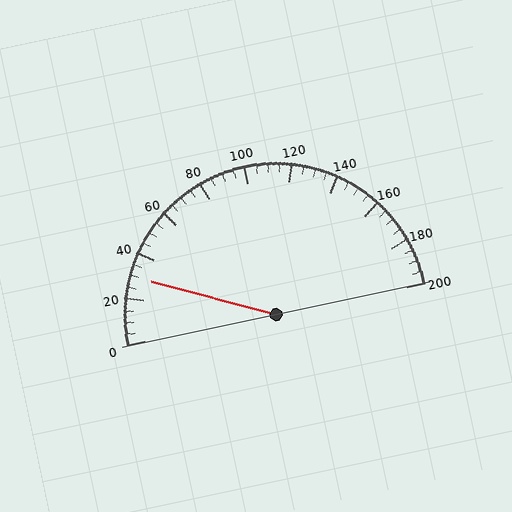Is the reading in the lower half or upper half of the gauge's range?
The reading is in the lower half of the range (0 to 200).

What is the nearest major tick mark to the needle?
The nearest major tick mark is 40.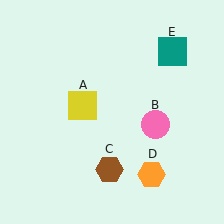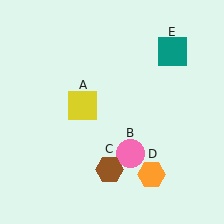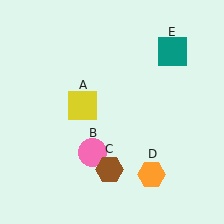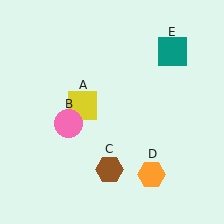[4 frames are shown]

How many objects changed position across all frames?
1 object changed position: pink circle (object B).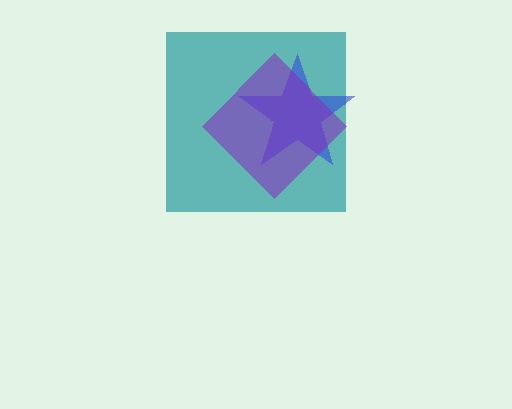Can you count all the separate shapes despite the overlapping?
Yes, there are 3 separate shapes.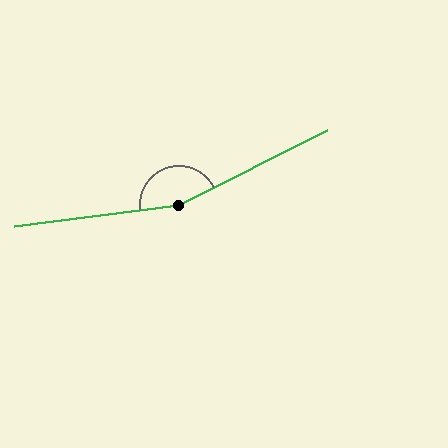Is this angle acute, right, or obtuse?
It is obtuse.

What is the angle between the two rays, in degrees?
Approximately 161 degrees.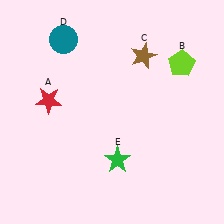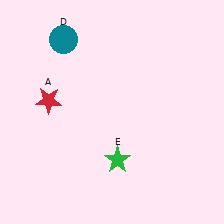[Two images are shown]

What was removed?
The lime pentagon (B), the brown star (C) were removed in Image 2.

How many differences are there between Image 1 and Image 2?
There are 2 differences between the two images.